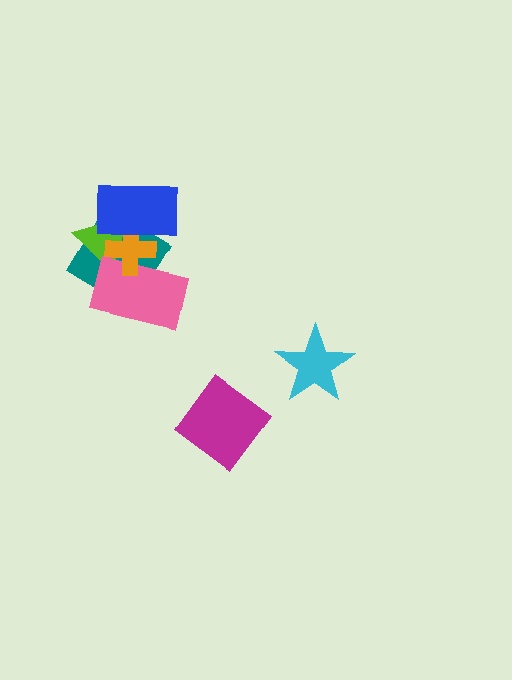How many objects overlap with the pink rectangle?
3 objects overlap with the pink rectangle.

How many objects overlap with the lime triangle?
4 objects overlap with the lime triangle.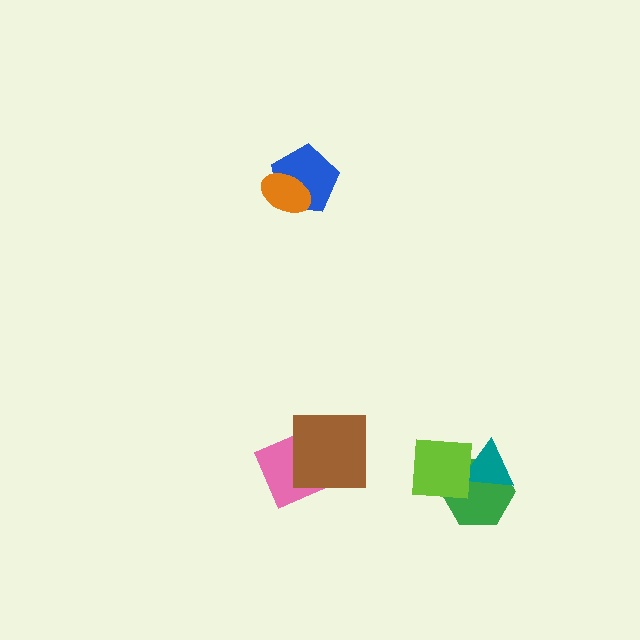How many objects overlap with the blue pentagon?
1 object overlaps with the blue pentagon.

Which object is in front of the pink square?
The brown square is in front of the pink square.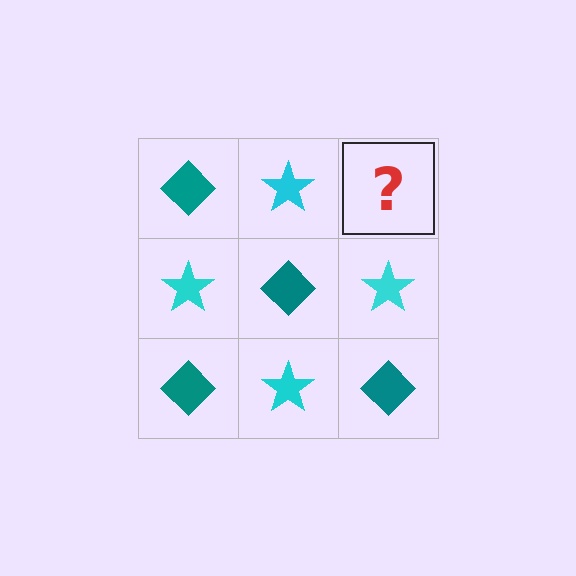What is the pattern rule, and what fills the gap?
The rule is that it alternates teal diamond and cyan star in a checkerboard pattern. The gap should be filled with a teal diamond.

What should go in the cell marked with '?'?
The missing cell should contain a teal diamond.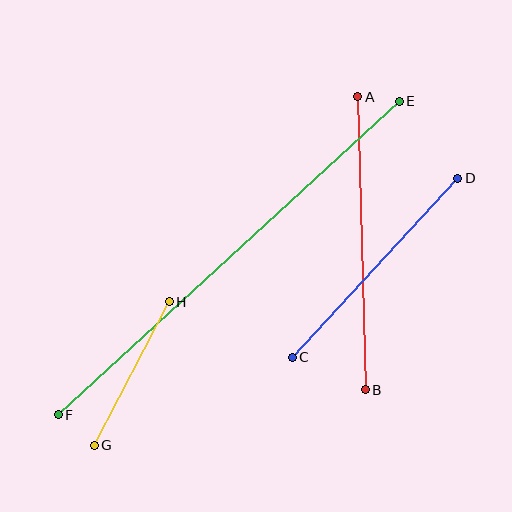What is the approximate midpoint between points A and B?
The midpoint is at approximately (362, 243) pixels.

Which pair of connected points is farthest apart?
Points E and F are farthest apart.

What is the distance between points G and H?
The distance is approximately 162 pixels.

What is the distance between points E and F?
The distance is approximately 463 pixels.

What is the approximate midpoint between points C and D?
The midpoint is at approximately (375, 268) pixels.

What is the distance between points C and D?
The distance is approximately 244 pixels.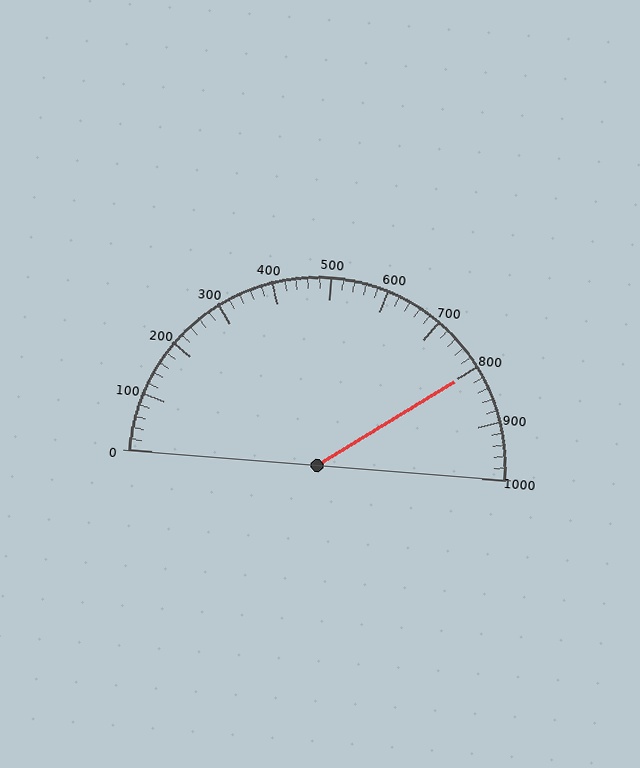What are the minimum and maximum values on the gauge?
The gauge ranges from 0 to 1000.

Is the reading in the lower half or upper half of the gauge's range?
The reading is in the upper half of the range (0 to 1000).